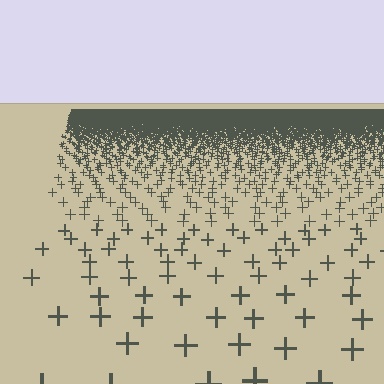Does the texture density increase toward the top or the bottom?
Density increases toward the top.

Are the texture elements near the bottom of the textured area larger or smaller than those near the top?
Larger. Near the bottom, elements are closer to the viewer and appear at a bigger on-screen size.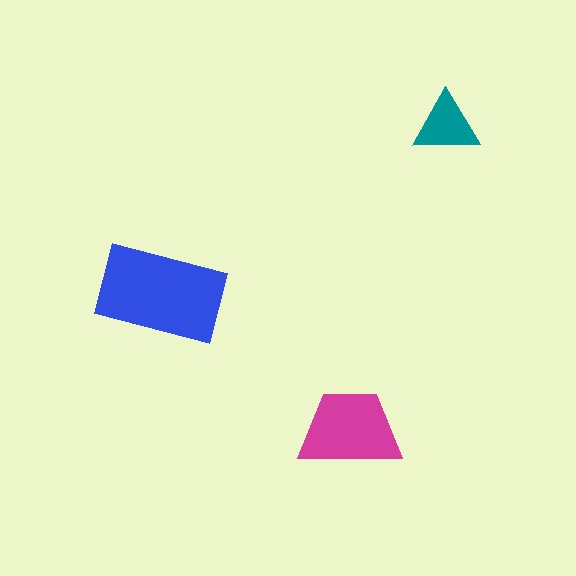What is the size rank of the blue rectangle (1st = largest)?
1st.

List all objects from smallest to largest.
The teal triangle, the magenta trapezoid, the blue rectangle.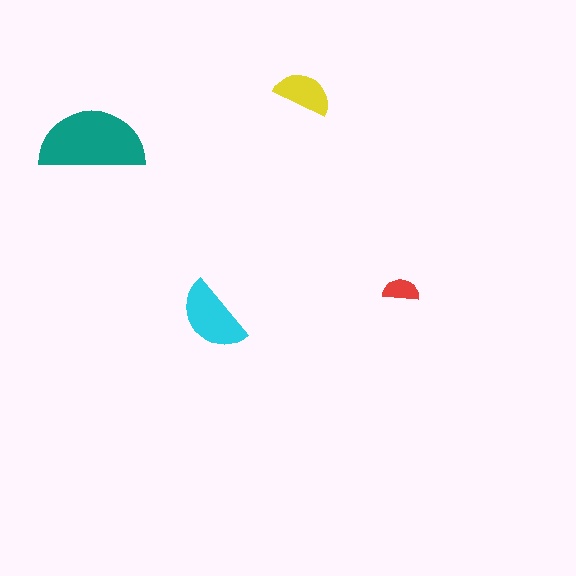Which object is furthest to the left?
The teal semicircle is leftmost.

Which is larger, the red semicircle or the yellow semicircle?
The yellow one.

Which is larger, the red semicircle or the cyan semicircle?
The cyan one.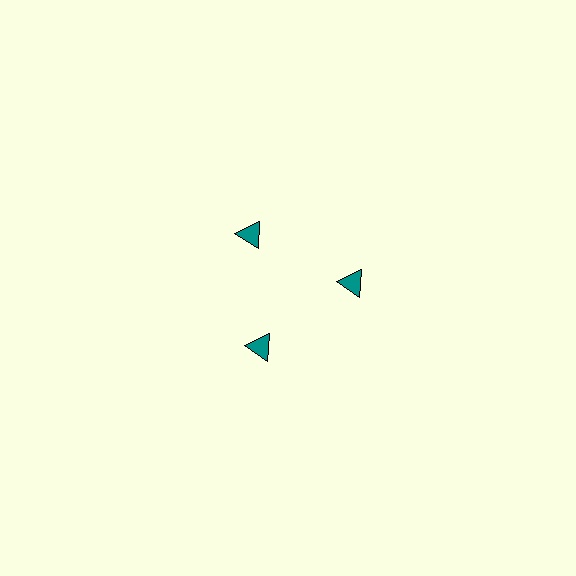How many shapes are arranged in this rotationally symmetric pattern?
There are 3 shapes, arranged in 3 groups of 1.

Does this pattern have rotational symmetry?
Yes, this pattern has 3-fold rotational symmetry. It looks the same after rotating 120 degrees around the center.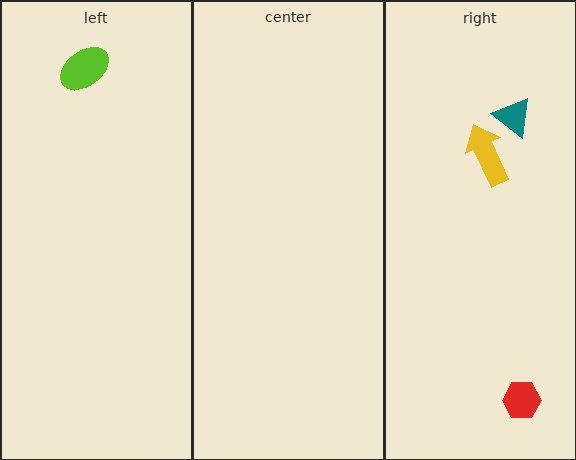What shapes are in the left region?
The lime ellipse.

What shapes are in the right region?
The yellow arrow, the red hexagon, the teal triangle.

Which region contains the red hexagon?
The right region.